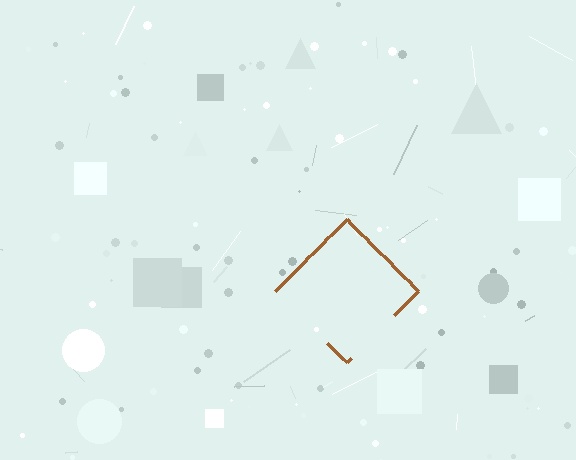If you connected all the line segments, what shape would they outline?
They would outline a diamond.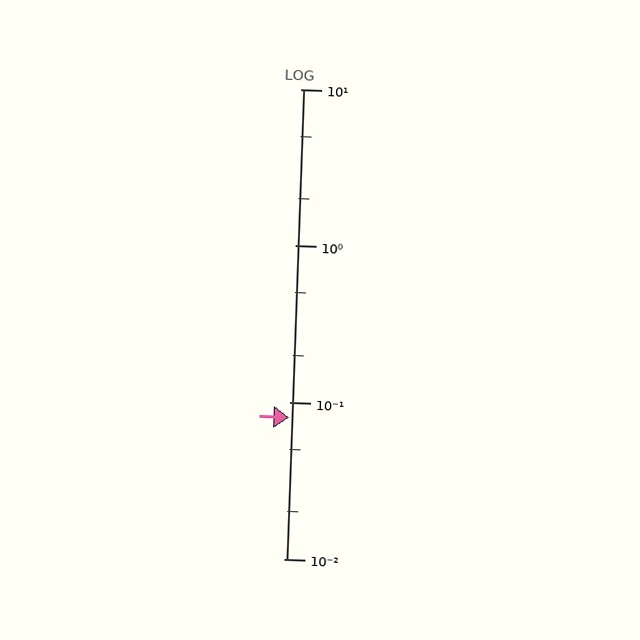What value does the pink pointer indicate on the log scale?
The pointer indicates approximately 0.08.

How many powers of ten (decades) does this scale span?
The scale spans 3 decades, from 0.01 to 10.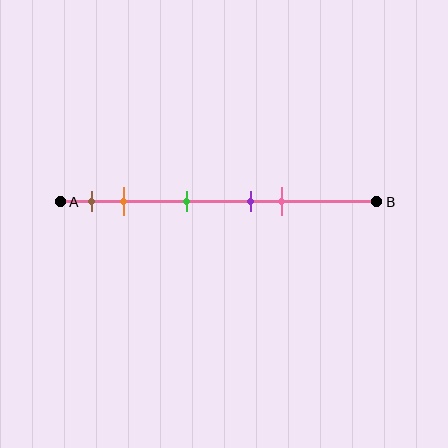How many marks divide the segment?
There are 5 marks dividing the segment.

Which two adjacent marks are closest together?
The purple and pink marks are the closest adjacent pair.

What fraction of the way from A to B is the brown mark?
The brown mark is approximately 10% (0.1) of the way from A to B.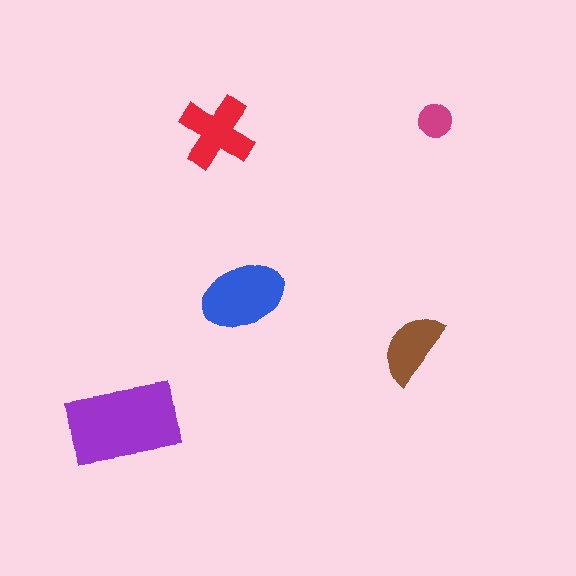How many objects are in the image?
There are 5 objects in the image.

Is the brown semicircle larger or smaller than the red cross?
Smaller.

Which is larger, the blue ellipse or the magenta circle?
The blue ellipse.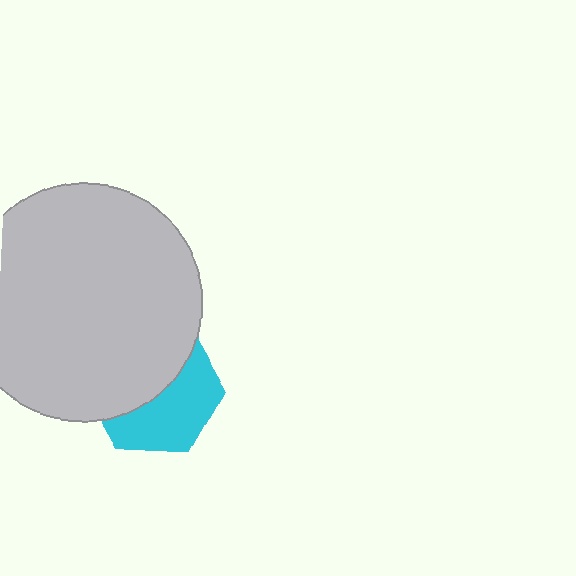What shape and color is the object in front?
The object in front is a light gray circle.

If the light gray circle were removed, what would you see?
You would see the complete cyan hexagon.